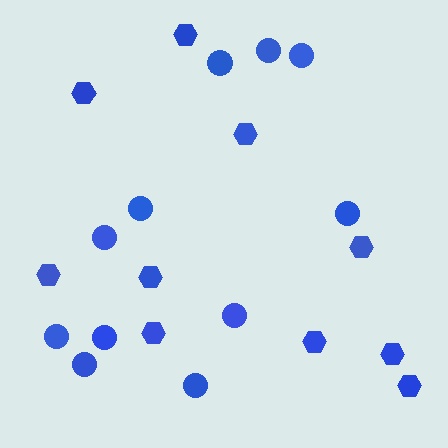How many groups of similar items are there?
There are 2 groups: one group of hexagons (10) and one group of circles (11).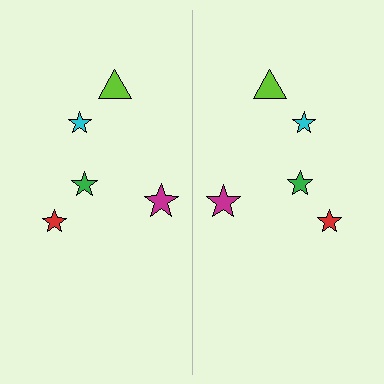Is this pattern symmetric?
Yes, this pattern has bilateral (reflection) symmetry.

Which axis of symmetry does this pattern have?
The pattern has a vertical axis of symmetry running through the center of the image.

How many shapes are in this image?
There are 10 shapes in this image.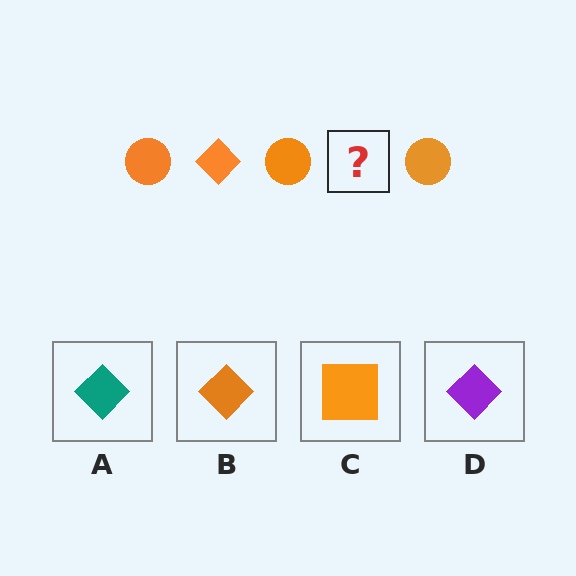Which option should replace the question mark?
Option B.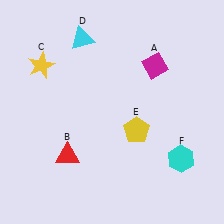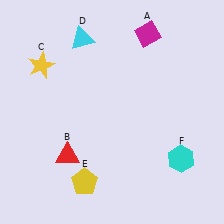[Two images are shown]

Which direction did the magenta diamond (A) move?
The magenta diamond (A) moved up.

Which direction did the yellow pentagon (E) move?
The yellow pentagon (E) moved left.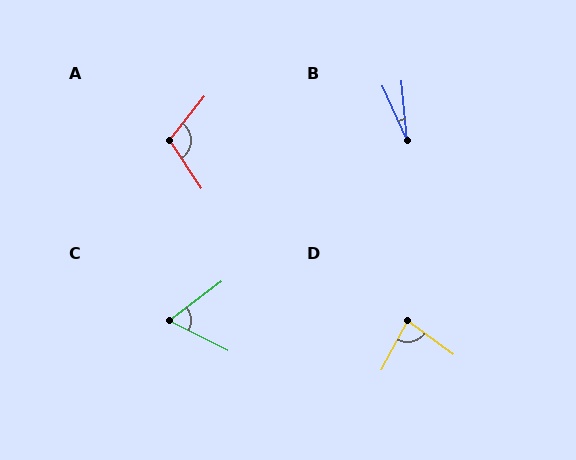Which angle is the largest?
A, at approximately 108 degrees.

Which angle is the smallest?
B, at approximately 19 degrees.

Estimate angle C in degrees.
Approximately 64 degrees.